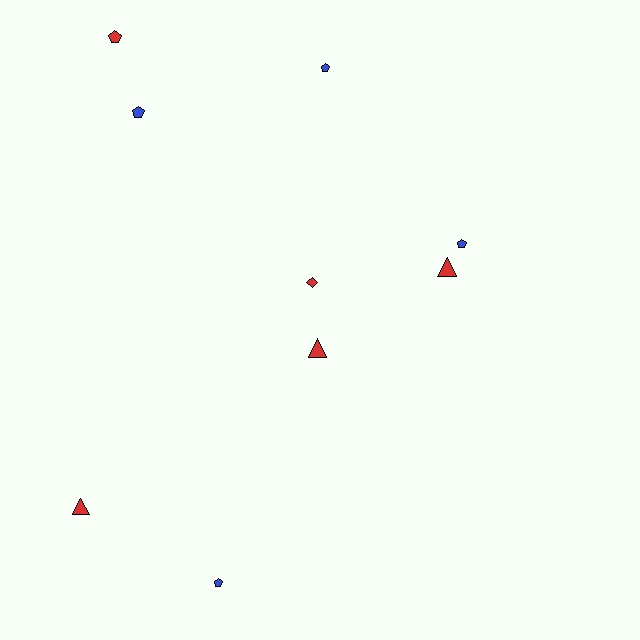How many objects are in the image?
There are 9 objects.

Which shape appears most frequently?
Pentagon, with 5 objects.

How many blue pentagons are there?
There are 4 blue pentagons.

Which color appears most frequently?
Red, with 5 objects.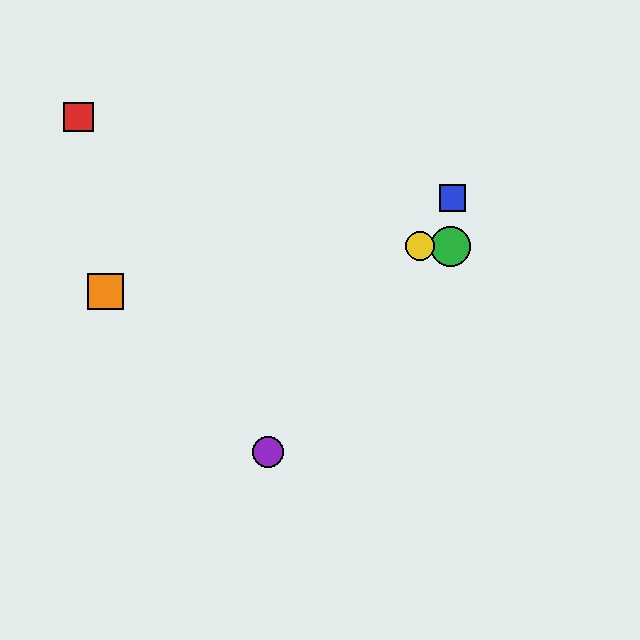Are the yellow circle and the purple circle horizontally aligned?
No, the yellow circle is at y≈246 and the purple circle is at y≈452.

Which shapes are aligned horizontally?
The green circle, the yellow circle are aligned horizontally.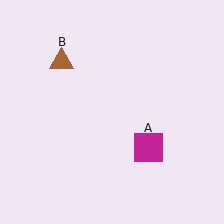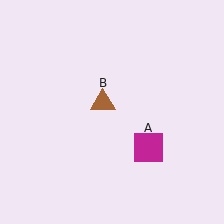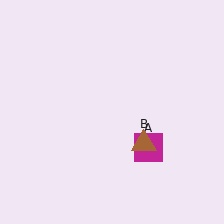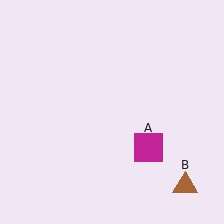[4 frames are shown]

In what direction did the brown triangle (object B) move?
The brown triangle (object B) moved down and to the right.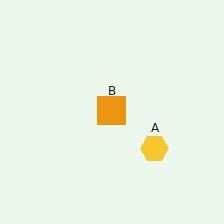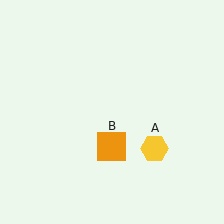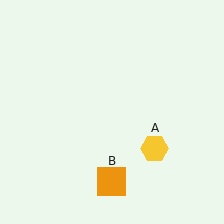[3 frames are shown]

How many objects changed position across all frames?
1 object changed position: orange square (object B).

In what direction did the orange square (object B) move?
The orange square (object B) moved down.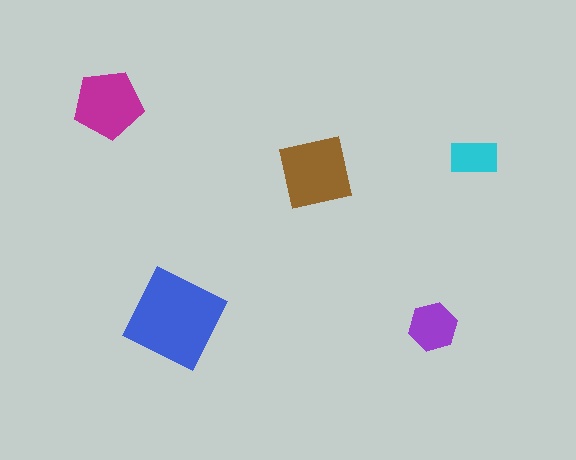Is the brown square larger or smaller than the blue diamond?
Smaller.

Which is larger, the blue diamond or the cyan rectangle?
The blue diamond.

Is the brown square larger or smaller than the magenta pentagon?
Larger.